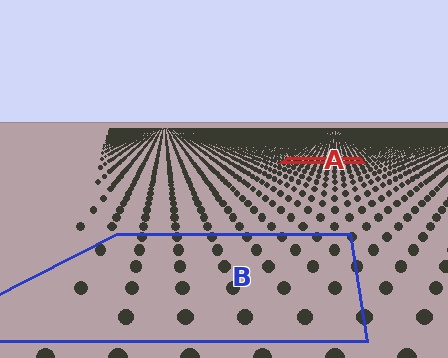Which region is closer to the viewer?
Region B is closer. The texture elements there are larger and more spread out.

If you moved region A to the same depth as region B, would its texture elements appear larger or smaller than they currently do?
They would appear larger. At a closer depth, the same texture elements are projected at a bigger on-screen size.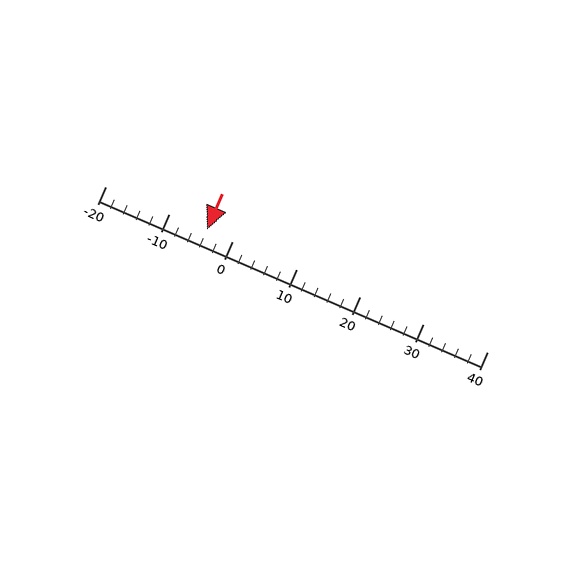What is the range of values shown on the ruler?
The ruler shows values from -20 to 40.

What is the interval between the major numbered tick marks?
The major tick marks are spaced 10 units apart.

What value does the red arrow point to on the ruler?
The red arrow points to approximately -4.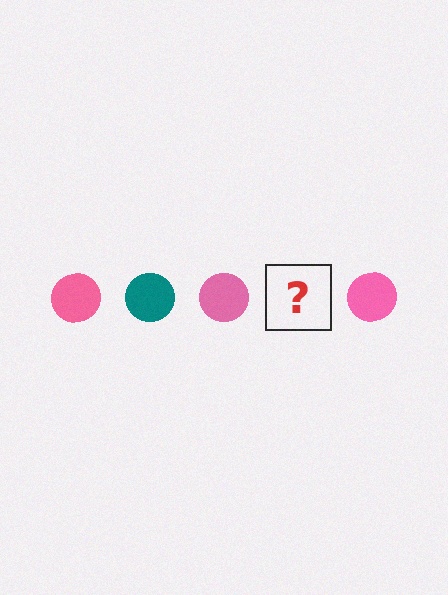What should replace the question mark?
The question mark should be replaced with a teal circle.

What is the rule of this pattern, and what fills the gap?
The rule is that the pattern cycles through pink, teal circles. The gap should be filled with a teal circle.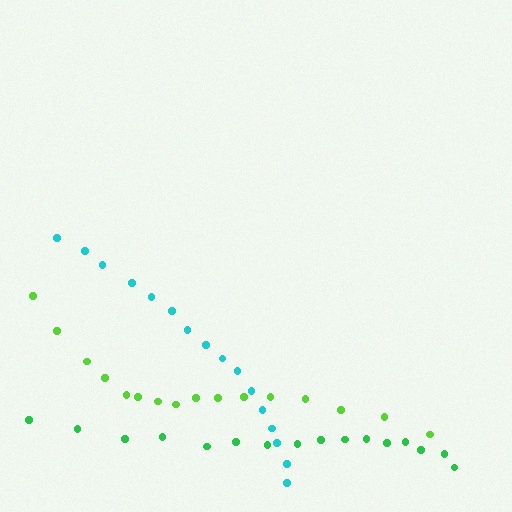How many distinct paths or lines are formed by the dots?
There are 3 distinct paths.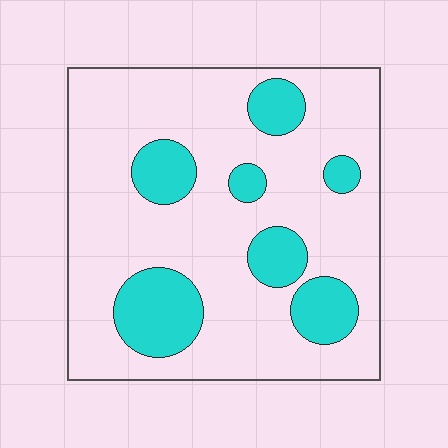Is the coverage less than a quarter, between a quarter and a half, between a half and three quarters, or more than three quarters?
Less than a quarter.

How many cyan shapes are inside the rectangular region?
7.